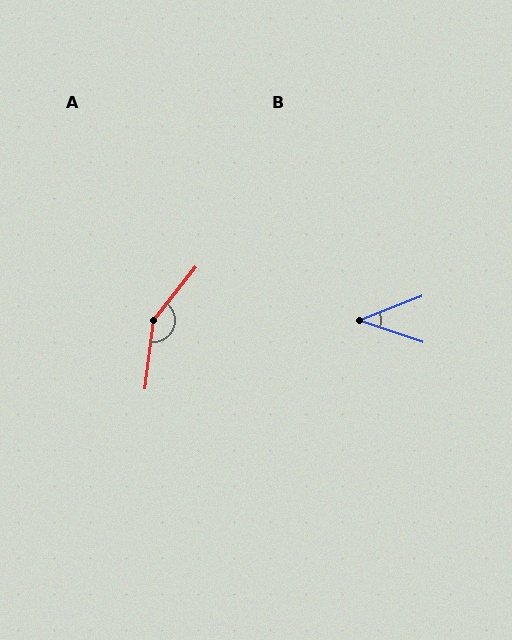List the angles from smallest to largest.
B (40°), A (149°).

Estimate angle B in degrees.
Approximately 40 degrees.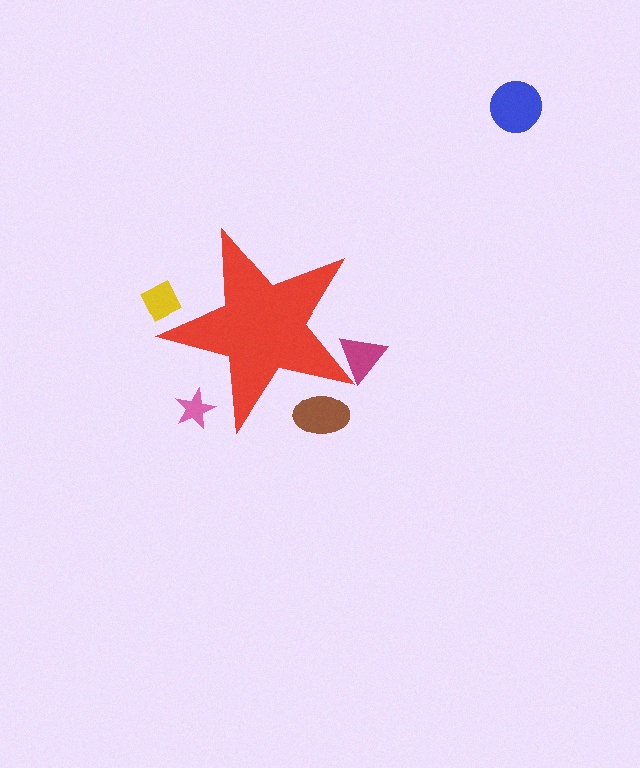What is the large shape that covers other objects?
A red star.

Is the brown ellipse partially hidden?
Yes, the brown ellipse is partially hidden behind the red star.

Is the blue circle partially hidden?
No, the blue circle is fully visible.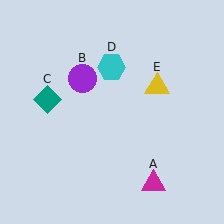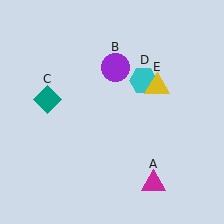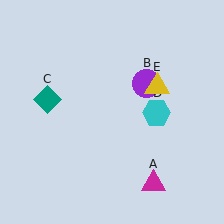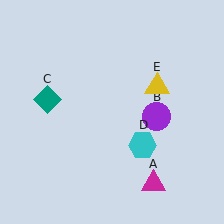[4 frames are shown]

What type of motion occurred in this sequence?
The purple circle (object B), cyan hexagon (object D) rotated clockwise around the center of the scene.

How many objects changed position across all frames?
2 objects changed position: purple circle (object B), cyan hexagon (object D).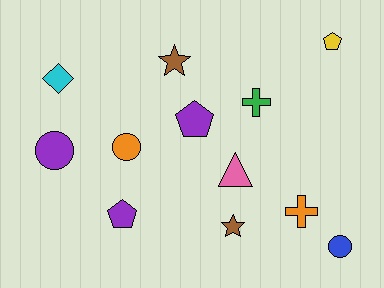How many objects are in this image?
There are 12 objects.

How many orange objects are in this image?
There are 2 orange objects.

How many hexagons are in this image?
There are no hexagons.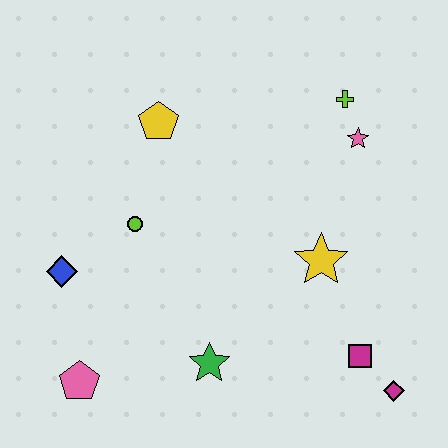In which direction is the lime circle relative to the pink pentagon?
The lime circle is above the pink pentagon.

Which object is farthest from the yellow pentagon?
The magenta diamond is farthest from the yellow pentagon.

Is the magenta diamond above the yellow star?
No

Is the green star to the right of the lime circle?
Yes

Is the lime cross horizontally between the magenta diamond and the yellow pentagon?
Yes